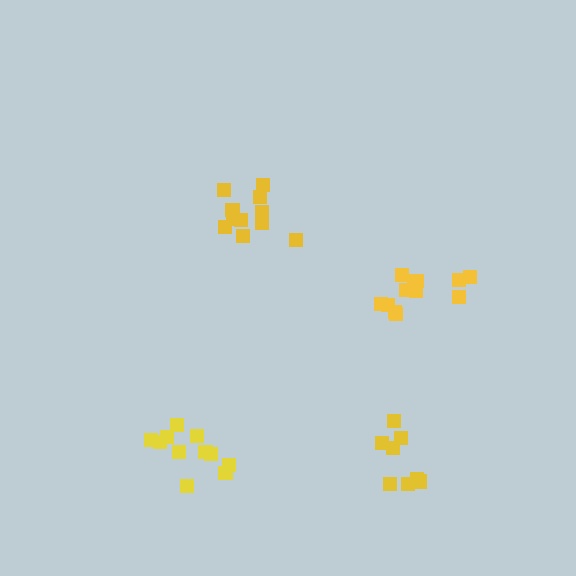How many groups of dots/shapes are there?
There are 4 groups.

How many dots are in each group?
Group 1: 12 dots, Group 2: 11 dots, Group 3: 8 dots, Group 4: 11 dots (42 total).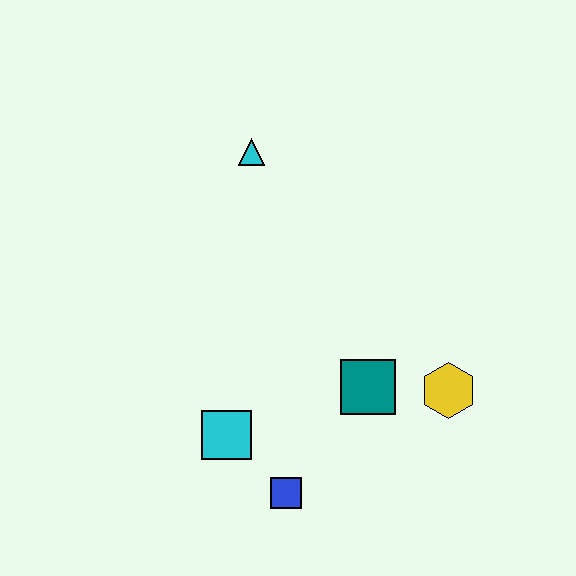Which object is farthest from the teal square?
The cyan triangle is farthest from the teal square.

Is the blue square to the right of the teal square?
No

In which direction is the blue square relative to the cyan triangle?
The blue square is below the cyan triangle.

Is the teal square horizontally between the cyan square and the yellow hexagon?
Yes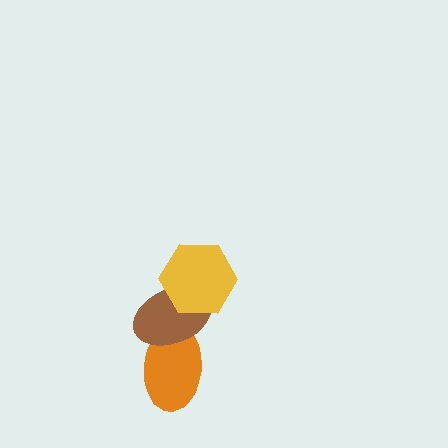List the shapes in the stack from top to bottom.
From top to bottom: the yellow hexagon, the brown ellipse, the orange ellipse.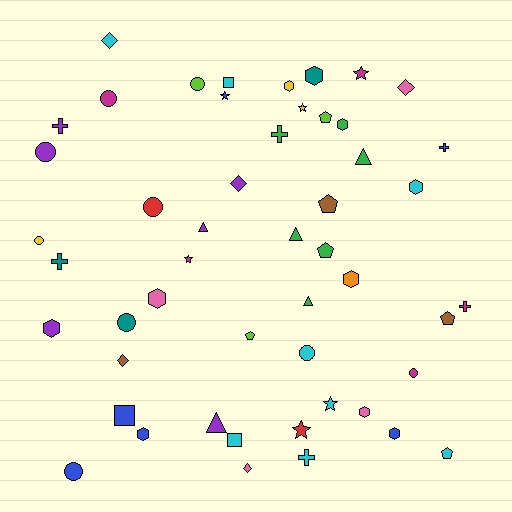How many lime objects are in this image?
There are 3 lime objects.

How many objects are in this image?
There are 50 objects.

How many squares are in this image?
There are 3 squares.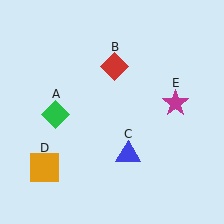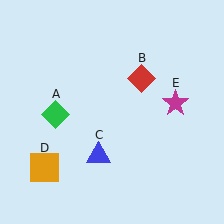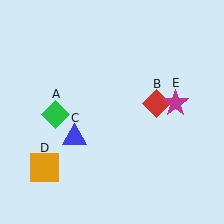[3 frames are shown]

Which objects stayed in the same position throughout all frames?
Green diamond (object A) and orange square (object D) and magenta star (object E) remained stationary.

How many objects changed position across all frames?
2 objects changed position: red diamond (object B), blue triangle (object C).